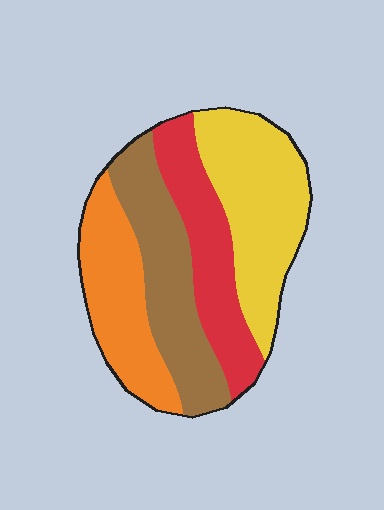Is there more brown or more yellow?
Yellow.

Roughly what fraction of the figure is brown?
Brown covers roughly 25% of the figure.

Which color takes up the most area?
Yellow, at roughly 30%.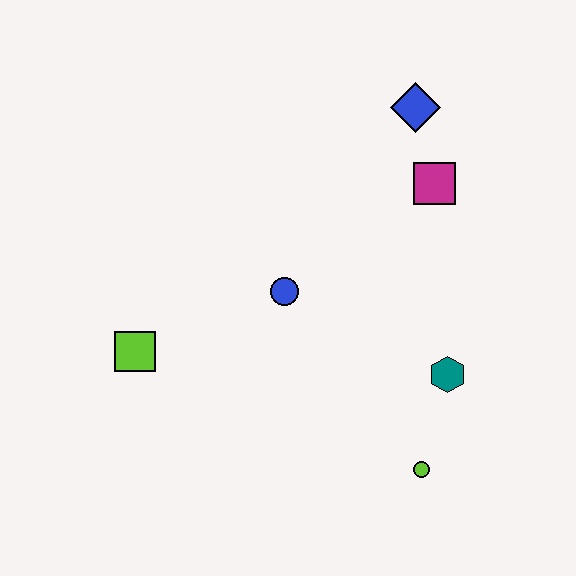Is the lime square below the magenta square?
Yes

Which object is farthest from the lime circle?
The blue diamond is farthest from the lime circle.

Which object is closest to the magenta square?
The blue diamond is closest to the magenta square.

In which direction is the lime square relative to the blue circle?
The lime square is to the left of the blue circle.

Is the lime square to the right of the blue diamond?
No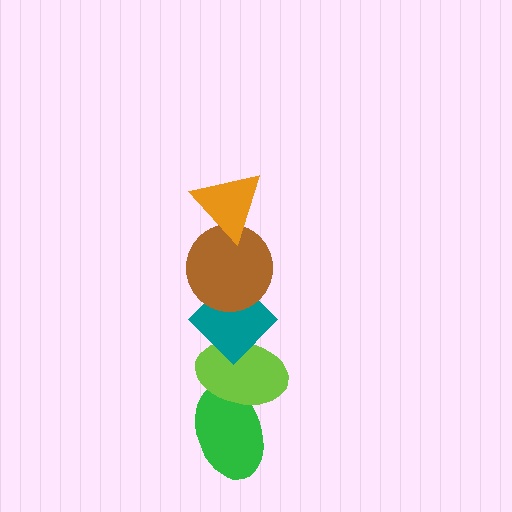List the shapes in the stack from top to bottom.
From top to bottom: the orange triangle, the brown circle, the teal diamond, the lime ellipse, the green ellipse.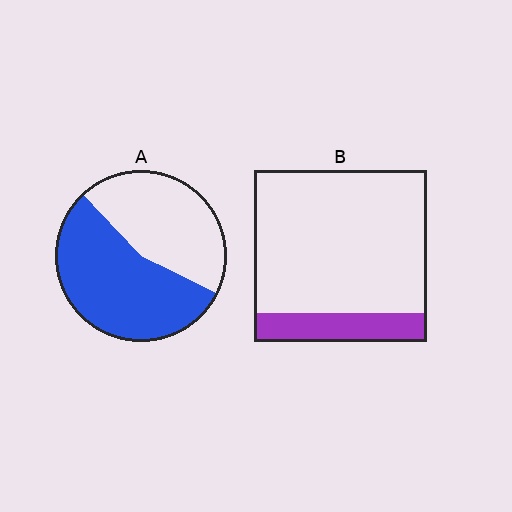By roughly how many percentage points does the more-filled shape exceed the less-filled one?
By roughly 40 percentage points (A over B).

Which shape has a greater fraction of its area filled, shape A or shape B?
Shape A.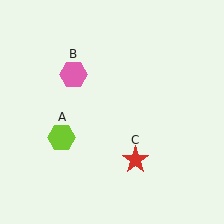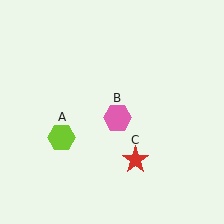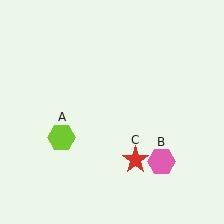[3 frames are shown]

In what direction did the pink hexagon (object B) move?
The pink hexagon (object B) moved down and to the right.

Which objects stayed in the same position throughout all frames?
Lime hexagon (object A) and red star (object C) remained stationary.